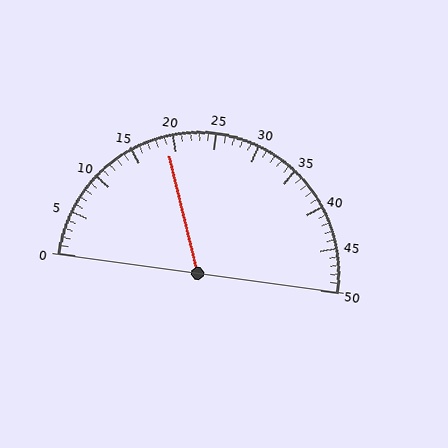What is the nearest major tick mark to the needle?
The nearest major tick mark is 20.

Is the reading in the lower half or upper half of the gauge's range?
The reading is in the lower half of the range (0 to 50).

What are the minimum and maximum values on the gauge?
The gauge ranges from 0 to 50.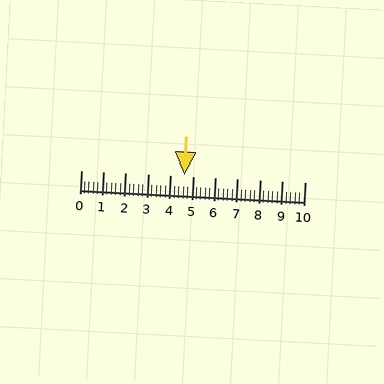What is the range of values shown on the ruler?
The ruler shows values from 0 to 10.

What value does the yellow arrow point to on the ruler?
The yellow arrow points to approximately 4.6.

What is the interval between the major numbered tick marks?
The major tick marks are spaced 1 units apart.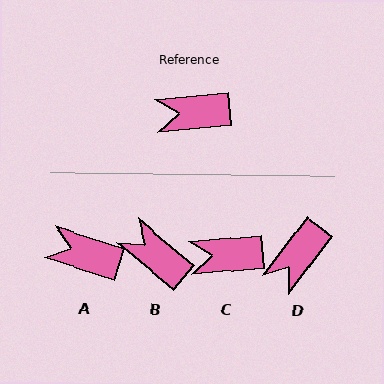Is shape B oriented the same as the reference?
No, it is off by about 45 degrees.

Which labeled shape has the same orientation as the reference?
C.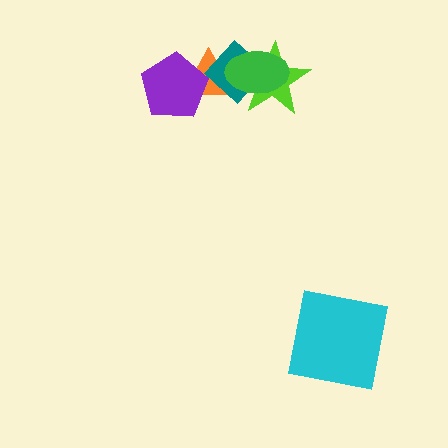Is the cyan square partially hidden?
No, no other shape covers it.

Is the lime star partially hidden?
Yes, it is partially covered by another shape.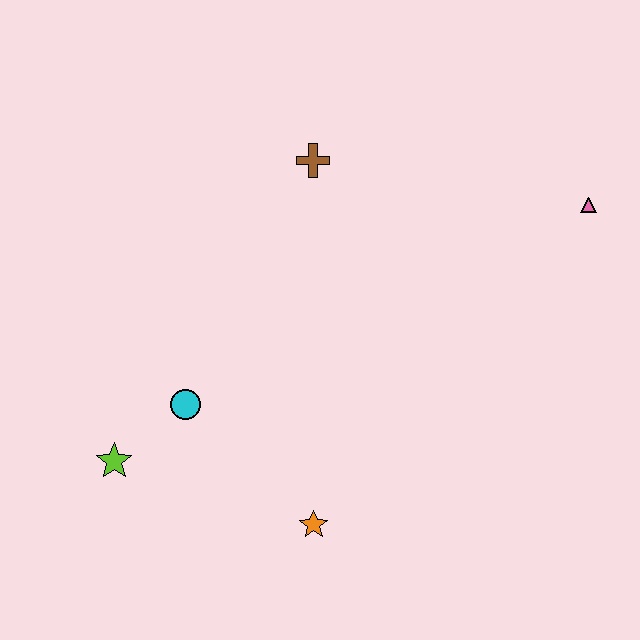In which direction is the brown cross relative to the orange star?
The brown cross is above the orange star.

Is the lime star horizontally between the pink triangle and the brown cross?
No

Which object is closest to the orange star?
The cyan circle is closest to the orange star.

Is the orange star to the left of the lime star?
No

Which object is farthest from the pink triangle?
The lime star is farthest from the pink triangle.